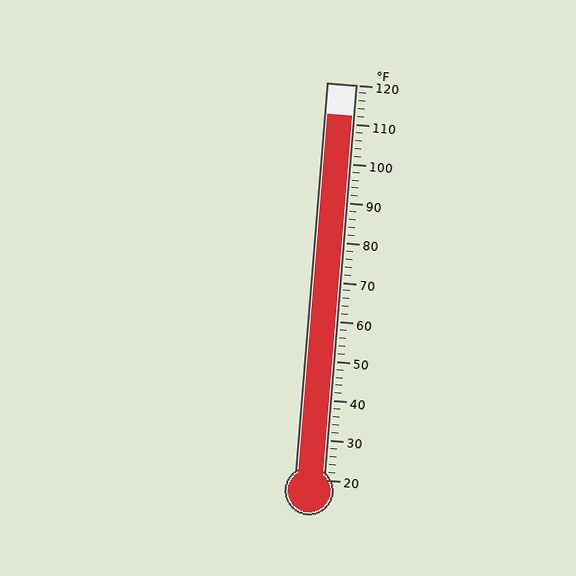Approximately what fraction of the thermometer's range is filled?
The thermometer is filled to approximately 90% of its range.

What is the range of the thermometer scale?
The thermometer scale ranges from 20°F to 120°F.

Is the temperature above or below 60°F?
The temperature is above 60°F.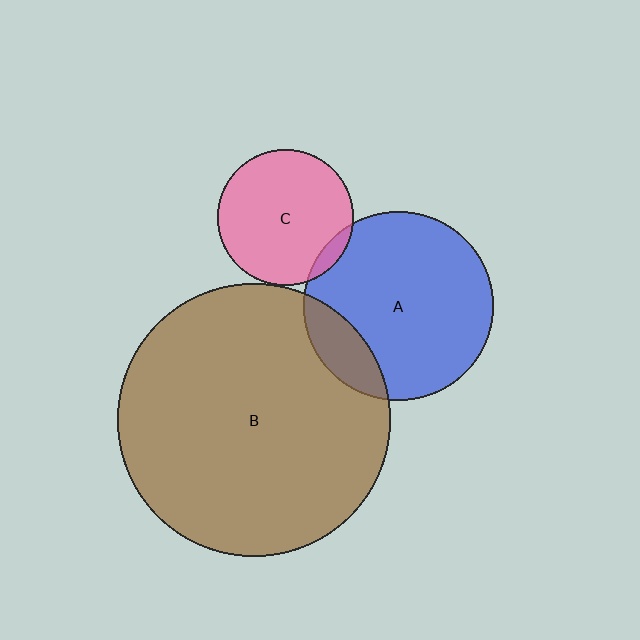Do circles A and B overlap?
Yes.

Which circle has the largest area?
Circle B (brown).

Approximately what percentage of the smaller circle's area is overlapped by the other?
Approximately 15%.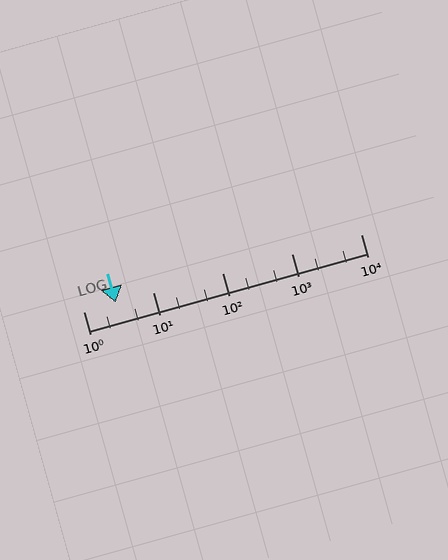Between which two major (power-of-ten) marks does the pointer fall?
The pointer is between 1 and 10.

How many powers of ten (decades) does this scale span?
The scale spans 4 decades, from 1 to 10000.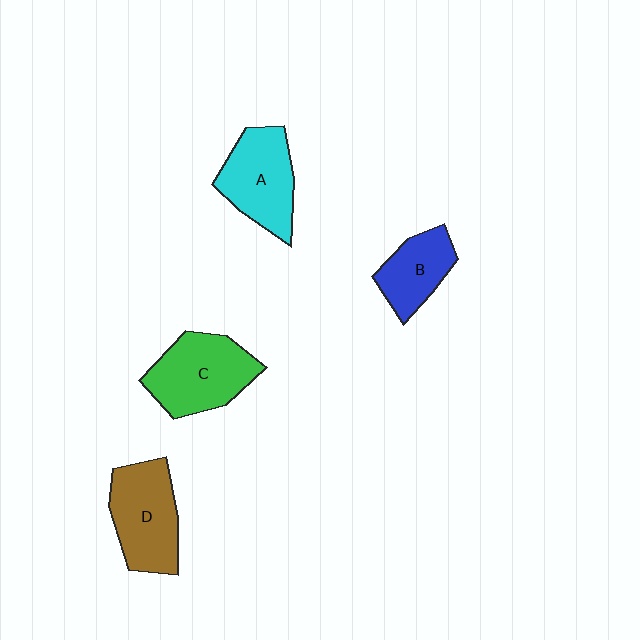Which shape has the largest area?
Shape C (green).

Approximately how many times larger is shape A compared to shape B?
Approximately 1.4 times.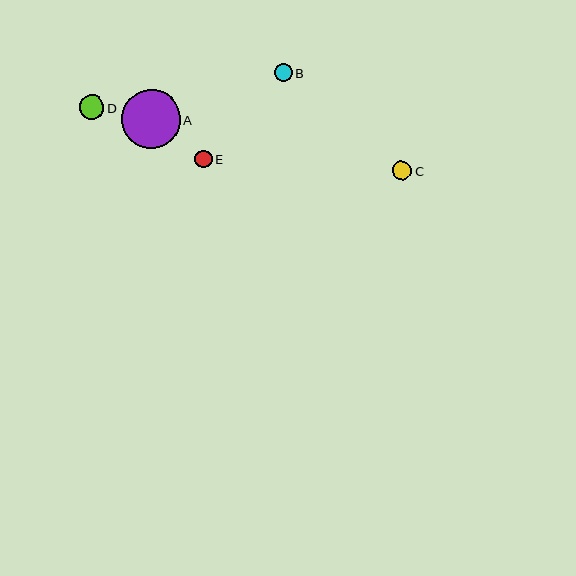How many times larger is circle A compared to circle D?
Circle A is approximately 2.4 times the size of circle D.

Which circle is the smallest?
Circle E is the smallest with a size of approximately 17 pixels.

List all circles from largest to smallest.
From largest to smallest: A, D, C, B, E.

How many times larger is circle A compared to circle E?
Circle A is approximately 3.4 times the size of circle E.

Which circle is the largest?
Circle A is the largest with a size of approximately 59 pixels.